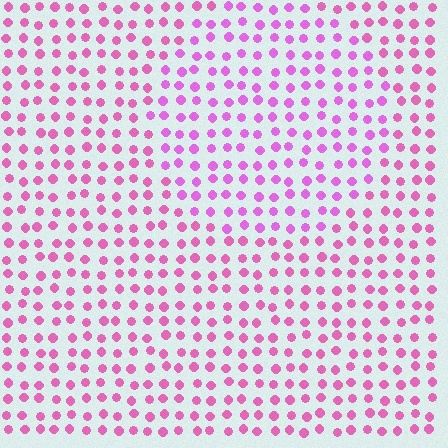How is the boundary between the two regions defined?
The boundary is defined purely by a slight shift in hue (about 21 degrees). Spacing, size, and orientation are identical on both sides.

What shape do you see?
I see a circle.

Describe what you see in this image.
The image is filled with small pink elements in a uniform arrangement. A circle-shaped region is visible where the elements are tinted to a slightly different hue, forming a subtle color boundary.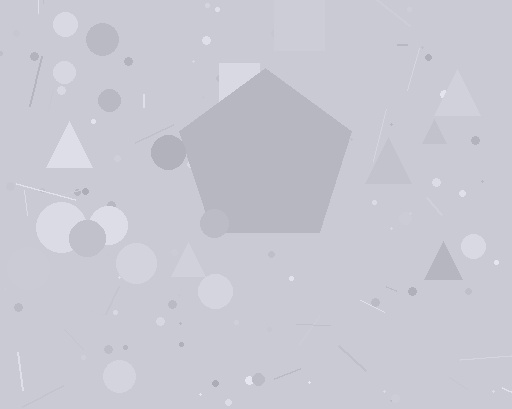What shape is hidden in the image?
A pentagon is hidden in the image.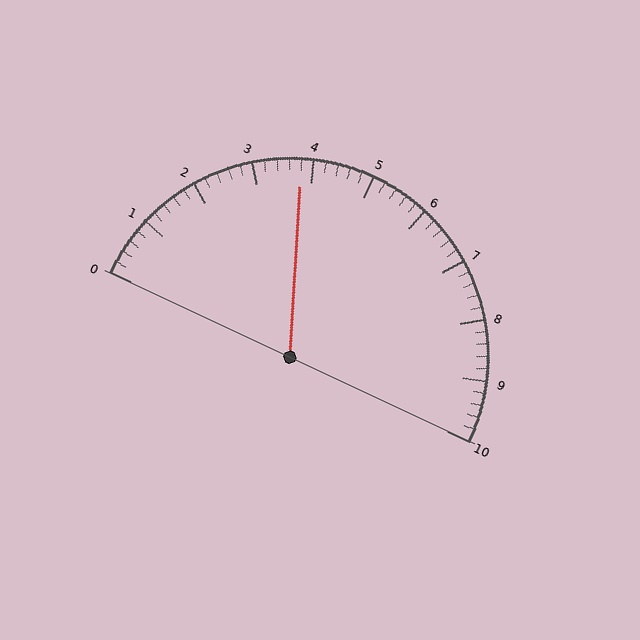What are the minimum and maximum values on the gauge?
The gauge ranges from 0 to 10.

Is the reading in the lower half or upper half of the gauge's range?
The reading is in the lower half of the range (0 to 10).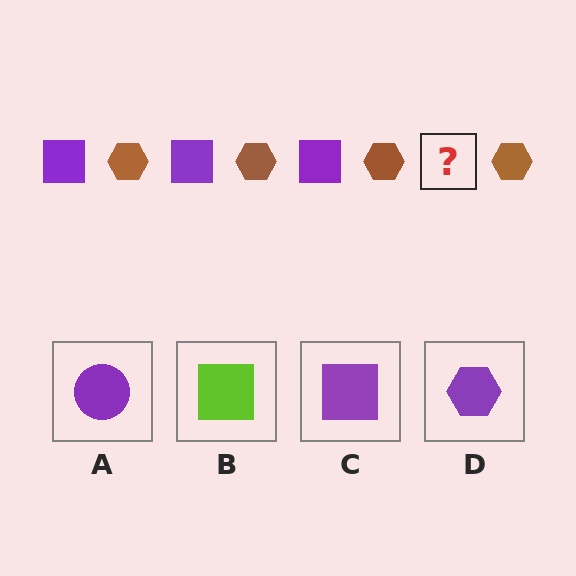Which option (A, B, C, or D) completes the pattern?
C.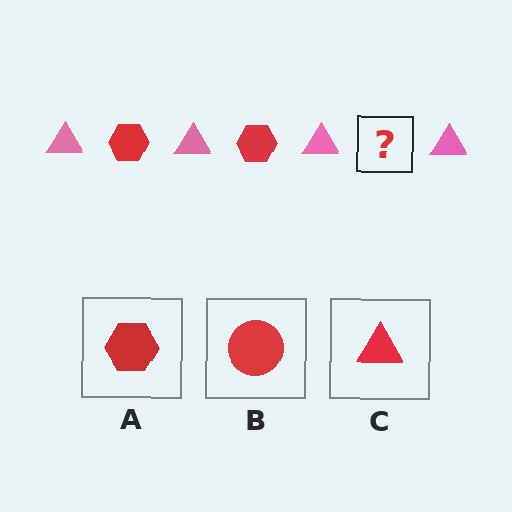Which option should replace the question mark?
Option A.